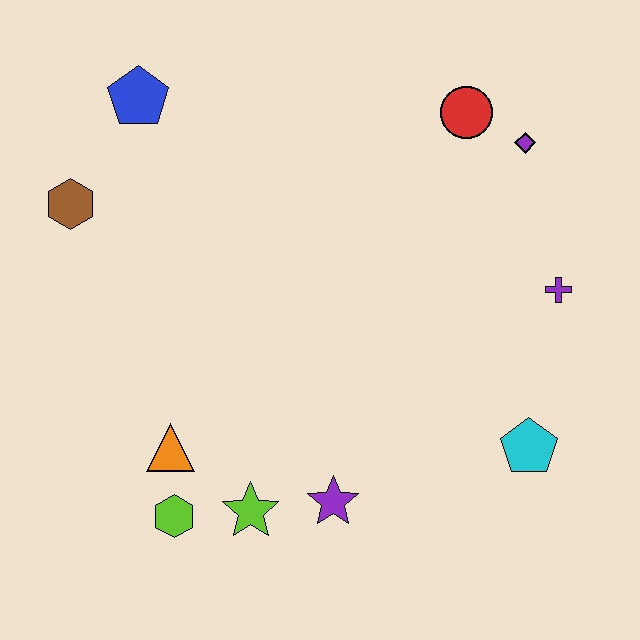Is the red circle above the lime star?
Yes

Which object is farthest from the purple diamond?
The lime hexagon is farthest from the purple diamond.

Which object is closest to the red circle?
The purple diamond is closest to the red circle.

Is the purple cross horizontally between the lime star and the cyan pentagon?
No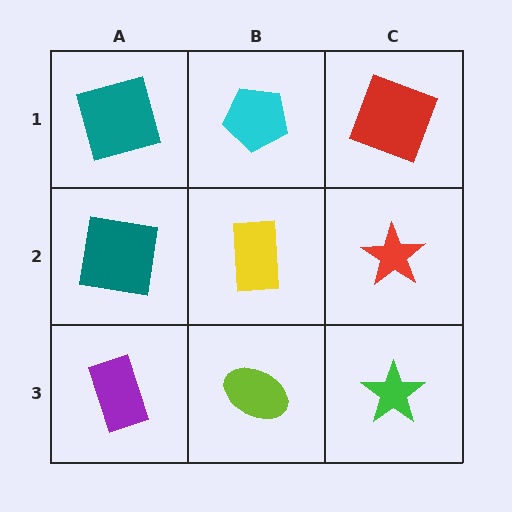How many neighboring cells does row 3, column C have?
2.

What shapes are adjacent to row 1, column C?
A red star (row 2, column C), a cyan pentagon (row 1, column B).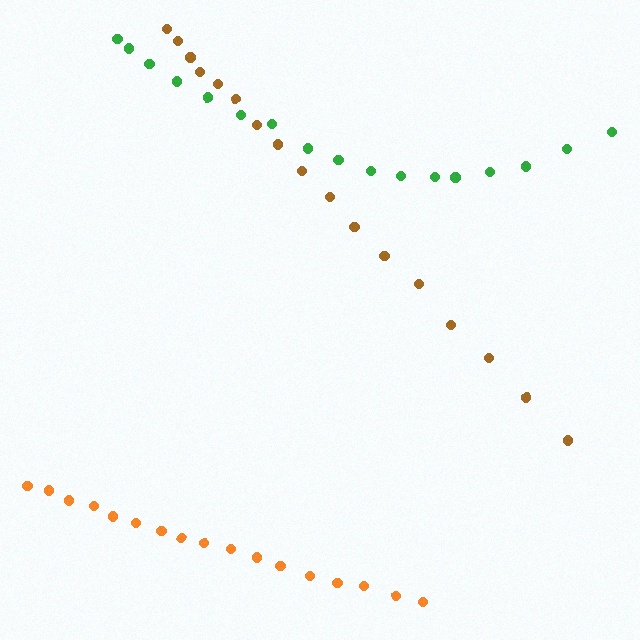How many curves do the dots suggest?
There are 3 distinct paths.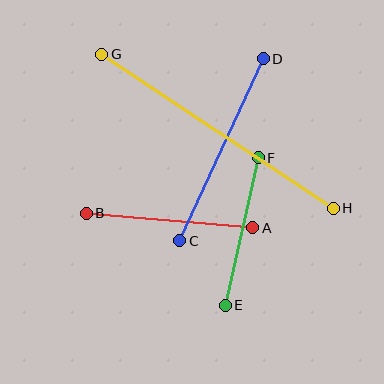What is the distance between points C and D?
The distance is approximately 200 pixels.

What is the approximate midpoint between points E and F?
The midpoint is at approximately (242, 231) pixels.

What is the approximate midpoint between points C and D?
The midpoint is at approximately (222, 150) pixels.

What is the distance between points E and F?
The distance is approximately 152 pixels.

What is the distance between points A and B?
The distance is approximately 167 pixels.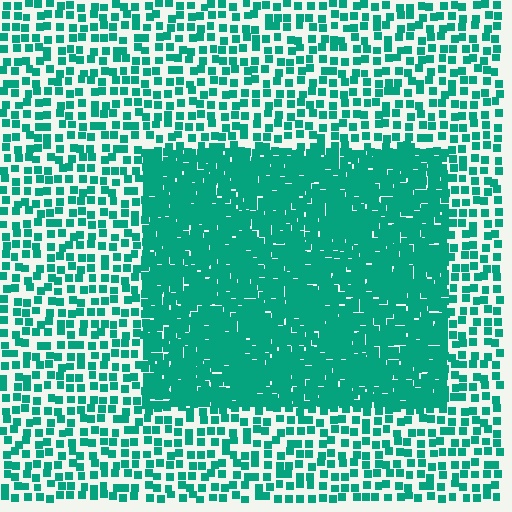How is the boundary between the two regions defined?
The boundary is defined by a change in element density (approximately 2.6x ratio). All elements are the same color, size, and shape.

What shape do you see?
I see a rectangle.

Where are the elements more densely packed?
The elements are more densely packed inside the rectangle boundary.